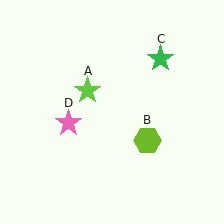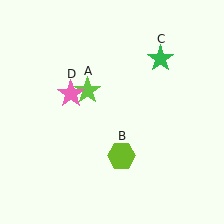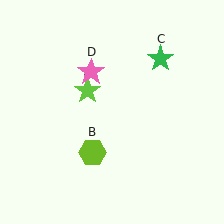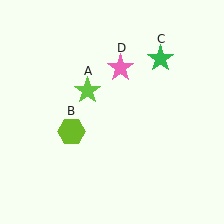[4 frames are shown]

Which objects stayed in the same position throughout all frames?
Lime star (object A) and green star (object C) remained stationary.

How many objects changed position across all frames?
2 objects changed position: lime hexagon (object B), pink star (object D).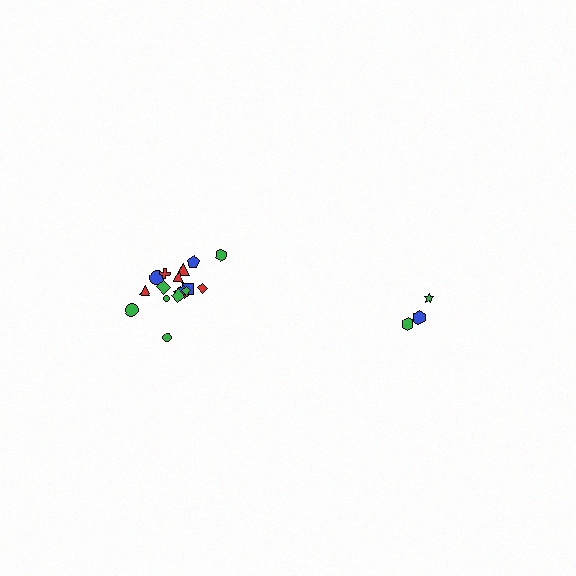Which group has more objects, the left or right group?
The left group.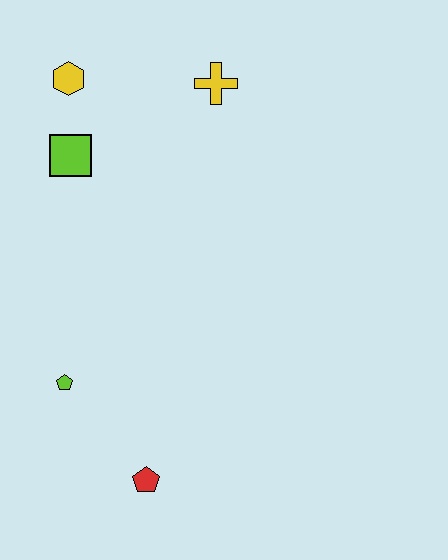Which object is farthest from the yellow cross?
The red pentagon is farthest from the yellow cross.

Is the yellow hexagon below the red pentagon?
No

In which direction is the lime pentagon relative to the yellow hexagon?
The lime pentagon is below the yellow hexagon.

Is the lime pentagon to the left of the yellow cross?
Yes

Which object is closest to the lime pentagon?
The red pentagon is closest to the lime pentagon.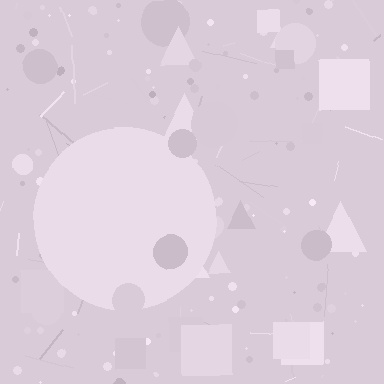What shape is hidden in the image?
A circle is hidden in the image.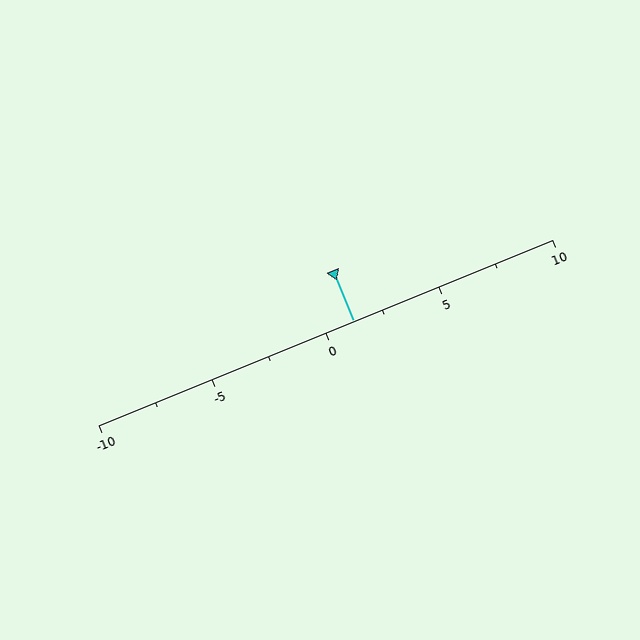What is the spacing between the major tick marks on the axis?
The major ticks are spaced 5 apart.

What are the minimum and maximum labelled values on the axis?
The axis runs from -10 to 10.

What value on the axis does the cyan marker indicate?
The marker indicates approximately 1.2.